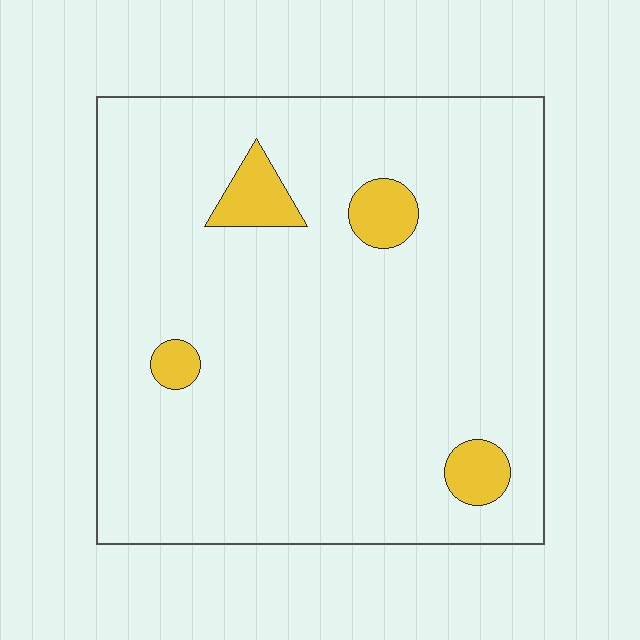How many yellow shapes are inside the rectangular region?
4.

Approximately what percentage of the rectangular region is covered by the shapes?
Approximately 5%.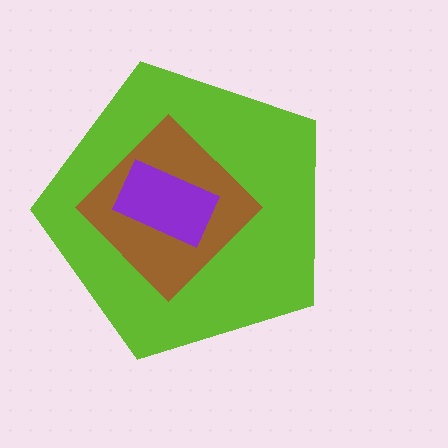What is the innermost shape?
The purple rectangle.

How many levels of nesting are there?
3.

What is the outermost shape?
The lime pentagon.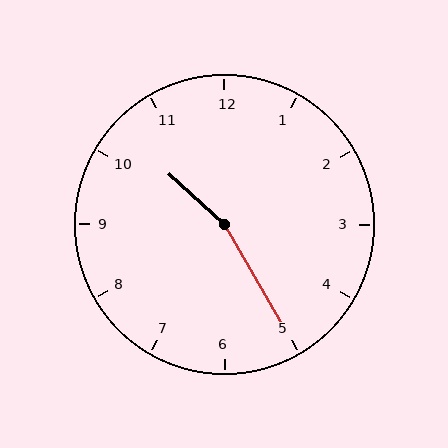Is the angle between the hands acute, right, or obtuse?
It is obtuse.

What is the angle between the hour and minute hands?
Approximately 162 degrees.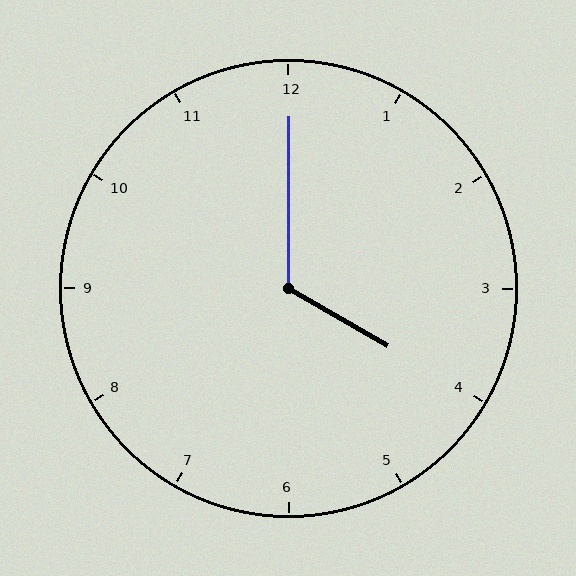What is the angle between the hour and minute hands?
Approximately 120 degrees.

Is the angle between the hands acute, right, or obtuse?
It is obtuse.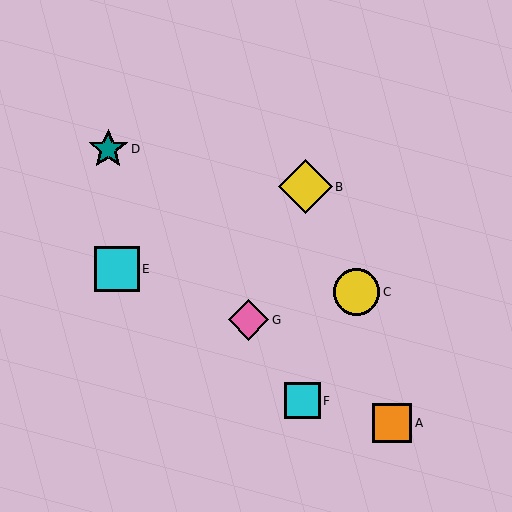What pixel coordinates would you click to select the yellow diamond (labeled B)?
Click at (305, 187) to select the yellow diamond B.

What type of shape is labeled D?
Shape D is a teal star.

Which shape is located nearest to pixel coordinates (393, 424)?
The orange square (labeled A) at (392, 423) is nearest to that location.